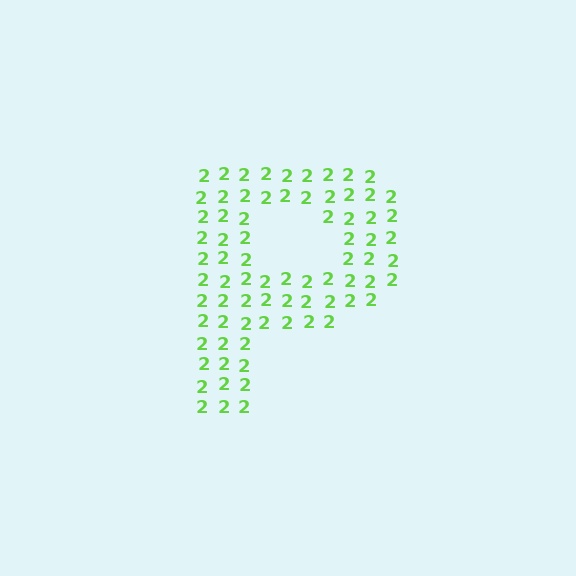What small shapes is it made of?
It is made of small digit 2's.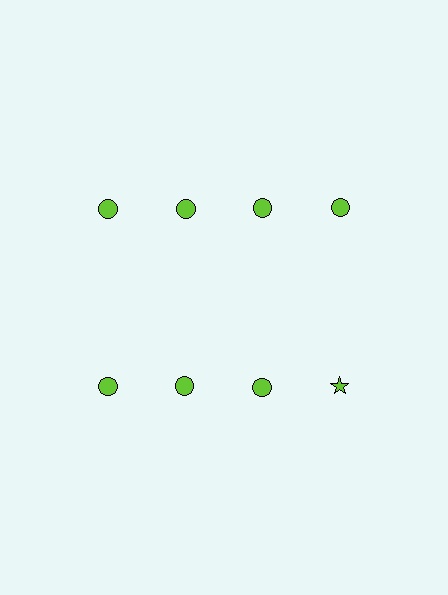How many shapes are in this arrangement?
There are 8 shapes arranged in a grid pattern.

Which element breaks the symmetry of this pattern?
The lime star in the second row, second from right column breaks the symmetry. All other shapes are lime circles.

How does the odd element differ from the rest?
It has a different shape: star instead of circle.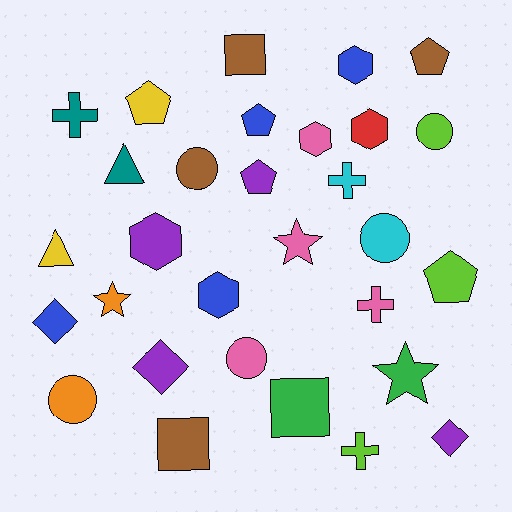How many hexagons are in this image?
There are 5 hexagons.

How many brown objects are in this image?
There are 4 brown objects.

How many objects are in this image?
There are 30 objects.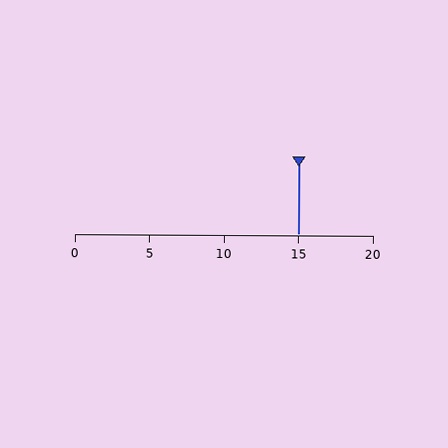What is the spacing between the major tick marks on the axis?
The major ticks are spaced 5 apart.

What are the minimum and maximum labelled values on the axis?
The axis runs from 0 to 20.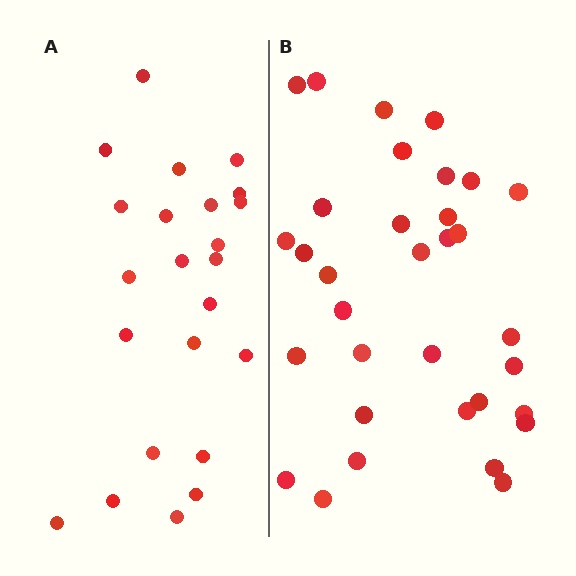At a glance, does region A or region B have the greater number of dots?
Region B (the right region) has more dots.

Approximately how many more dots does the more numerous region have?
Region B has roughly 10 or so more dots than region A.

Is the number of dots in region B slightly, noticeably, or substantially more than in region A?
Region B has noticeably more, but not dramatically so. The ratio is roughly 1.4 to 1.